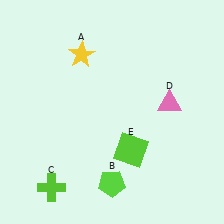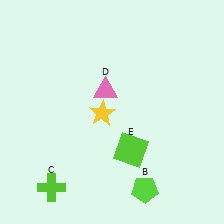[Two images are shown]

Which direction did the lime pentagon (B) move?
The lime pentagon (B) moved right.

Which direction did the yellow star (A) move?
The yellow star (A) moved down.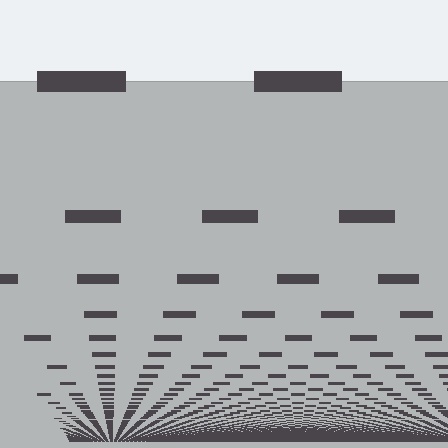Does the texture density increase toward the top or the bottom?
Density increases toward the bottom.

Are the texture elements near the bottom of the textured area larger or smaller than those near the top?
Smaller. The gradient is inverted — elements near the bottom are smaller and denser.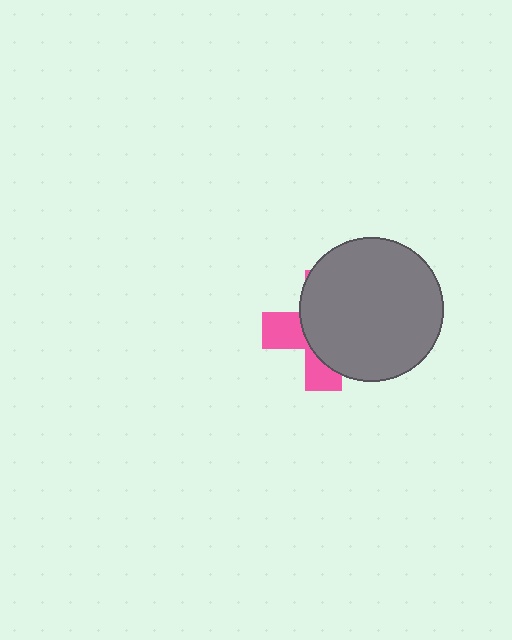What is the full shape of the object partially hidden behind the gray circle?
The partially hidden object is a pink cross.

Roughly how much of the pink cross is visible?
A small part of it is visible (roughly 34%).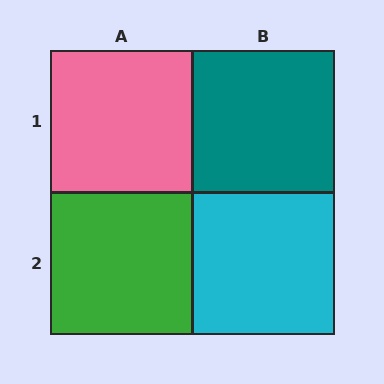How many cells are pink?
1 cell is pink.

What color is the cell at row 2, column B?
Cyan.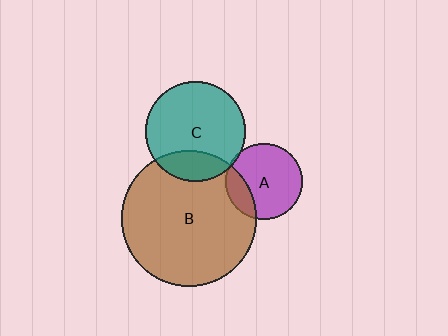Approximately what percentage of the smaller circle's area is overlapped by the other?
Approximately 20%.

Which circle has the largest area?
Circle B (brown).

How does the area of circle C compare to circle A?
Approximately 1.7 times.